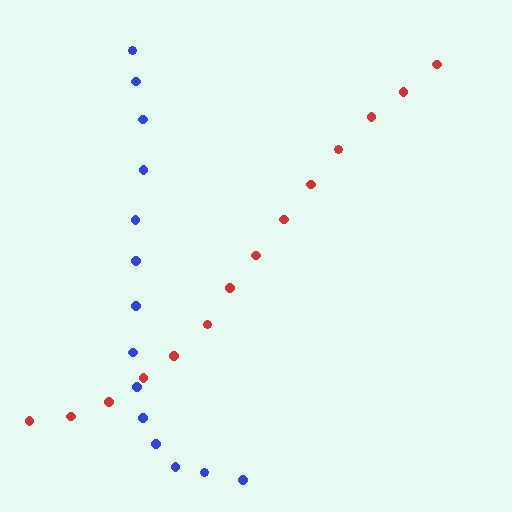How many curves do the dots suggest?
There are 2 distinct paths.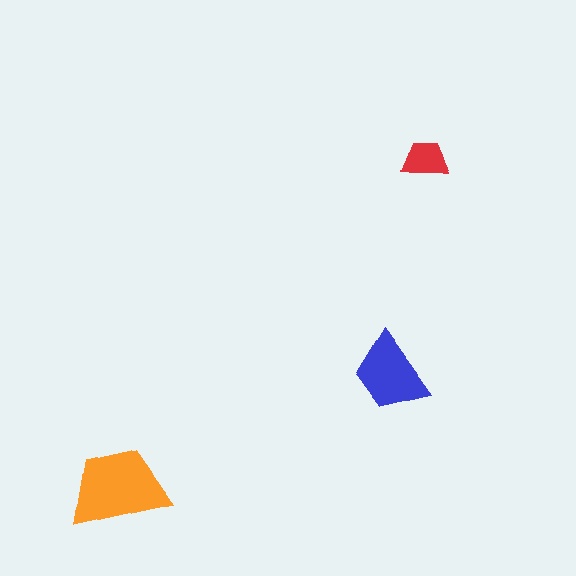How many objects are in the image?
There are 3 objects in the image.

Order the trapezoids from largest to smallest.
the orange one, the blue one, the red one.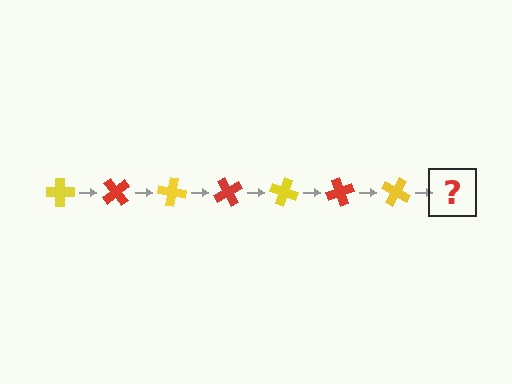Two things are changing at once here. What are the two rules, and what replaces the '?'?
The two rules are that it rotates 50 degrees each step and the color cycles through yellow and red. The '?' should be a red cross, rotated 350 degrees from the start.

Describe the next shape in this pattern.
It should be a red cross, rotated 350 degrees from the start.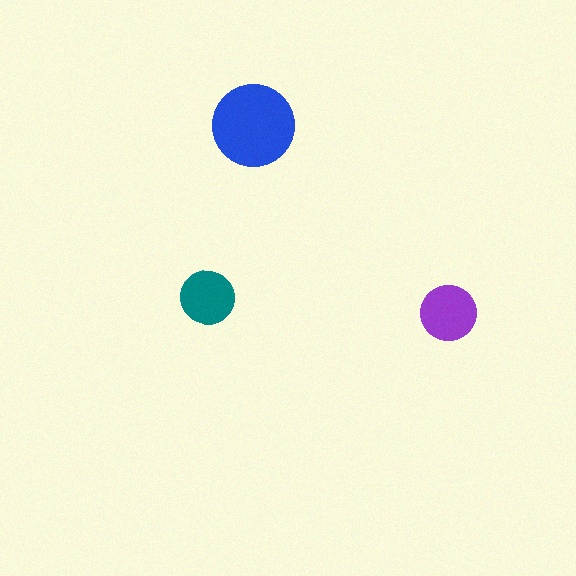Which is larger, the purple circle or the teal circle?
The purple one.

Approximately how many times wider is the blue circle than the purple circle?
About 1.5 times wider.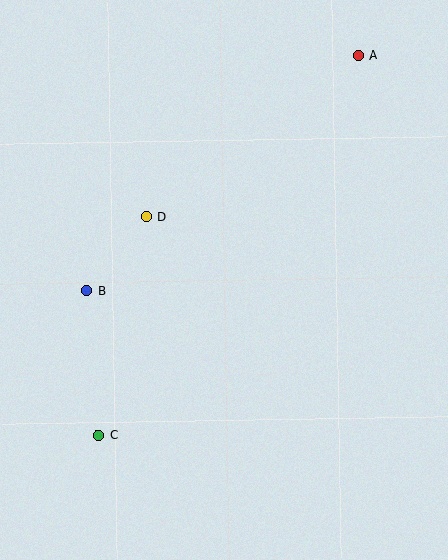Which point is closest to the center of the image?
Point D at (146, 217) is closest to the center.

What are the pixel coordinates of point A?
Point A is at (359, 55).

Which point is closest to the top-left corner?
Point D is closest to the top-left corner.